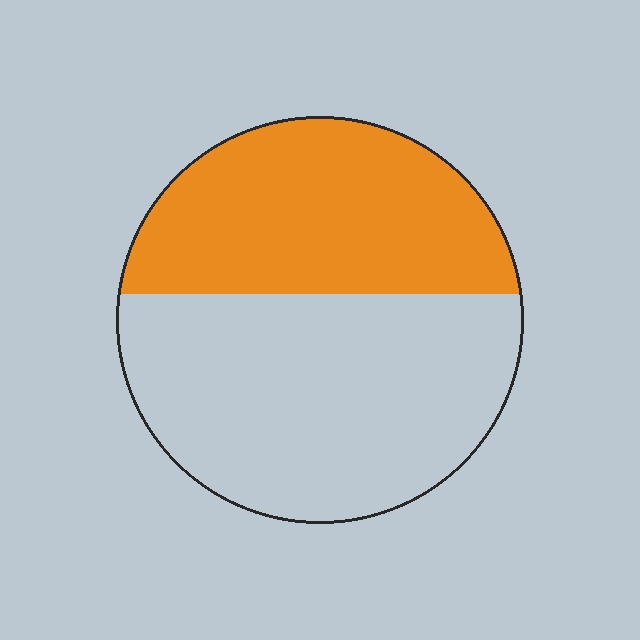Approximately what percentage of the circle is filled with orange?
Approximately 40%.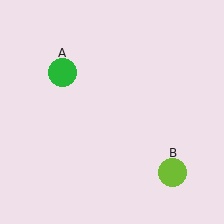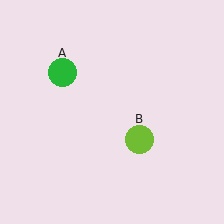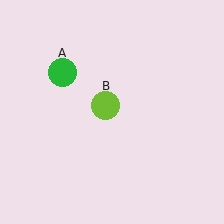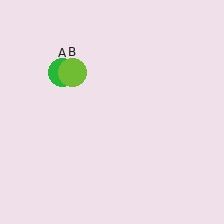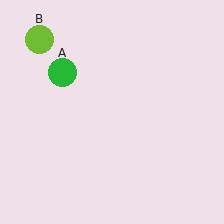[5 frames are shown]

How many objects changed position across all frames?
1 object changed position: lime circle (object B).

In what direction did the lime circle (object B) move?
The lime circle (object B) moved up and to the left.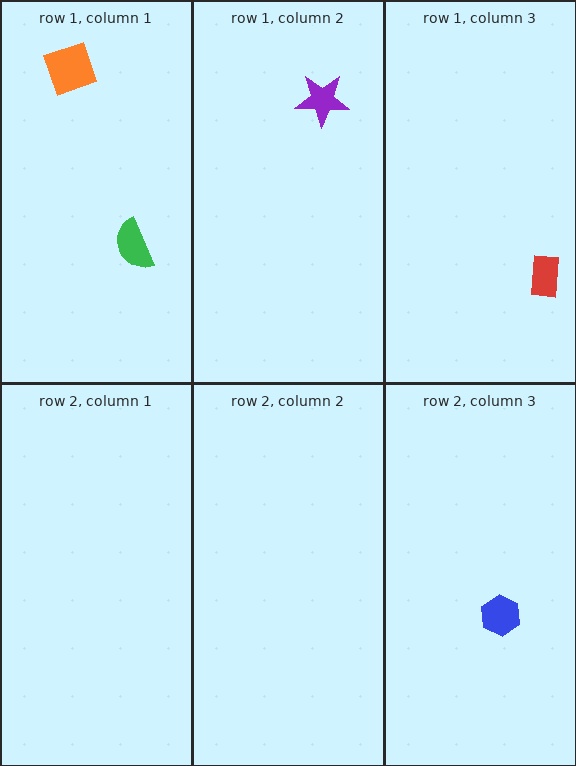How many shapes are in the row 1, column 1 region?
2.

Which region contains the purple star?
The row 1, column 2 region.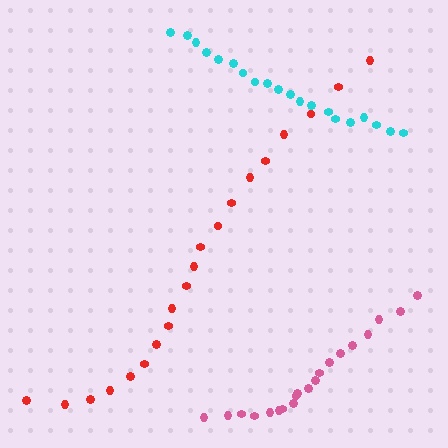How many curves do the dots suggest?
There are 3 distinct paths.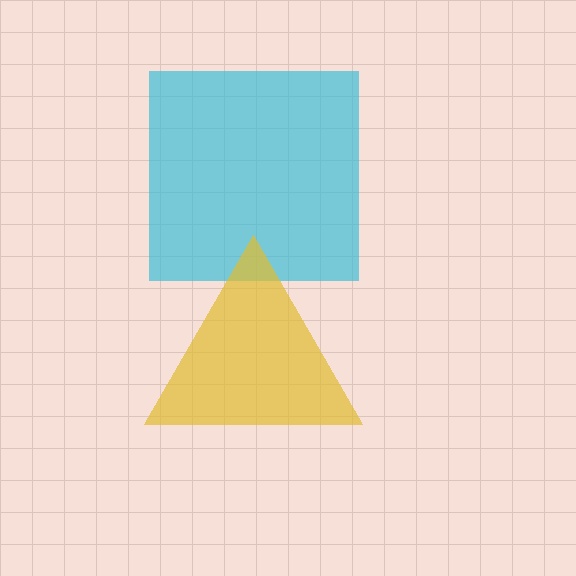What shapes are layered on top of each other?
The layered shapes are: a cyan square, a yellow triangle.